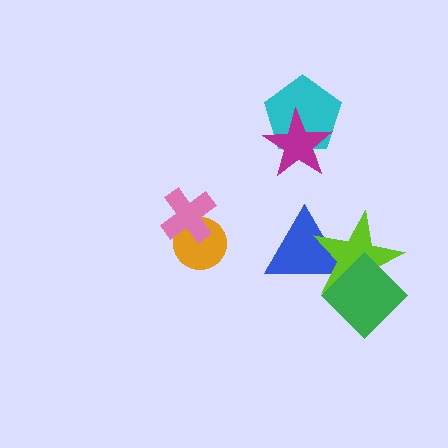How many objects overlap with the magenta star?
1 object overlaps with the magenta star.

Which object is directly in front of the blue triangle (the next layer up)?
The lime star is directly in front of the blue triangle.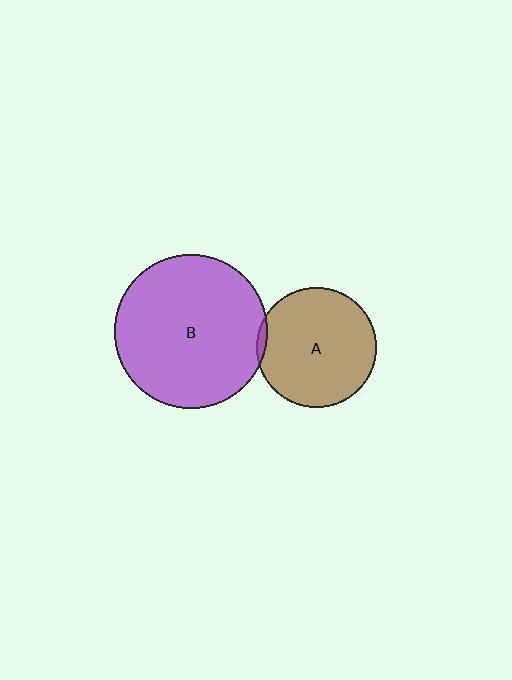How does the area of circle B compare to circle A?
Approximately 1.6 times.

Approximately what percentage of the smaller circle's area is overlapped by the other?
Approximately 5%.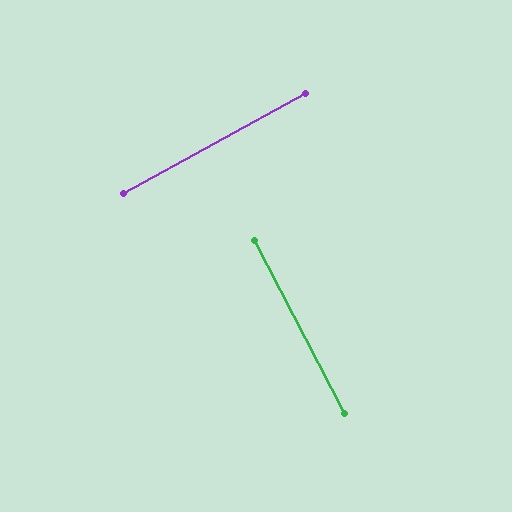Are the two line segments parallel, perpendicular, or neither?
Perpendicular — they meet at approximately 89°.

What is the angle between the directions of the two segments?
Approximately 89 degrees.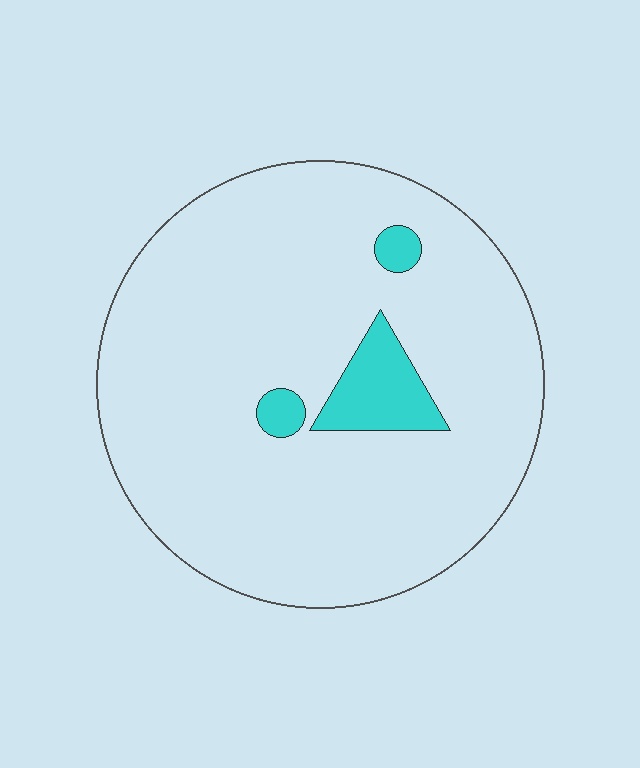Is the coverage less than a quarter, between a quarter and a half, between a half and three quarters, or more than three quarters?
Less than a quarter.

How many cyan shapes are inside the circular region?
3.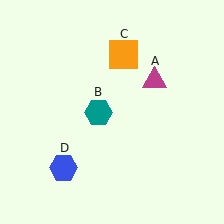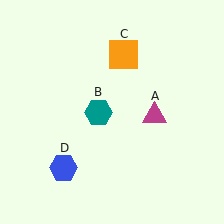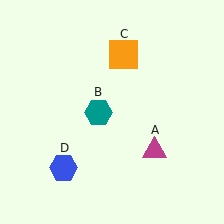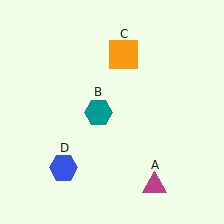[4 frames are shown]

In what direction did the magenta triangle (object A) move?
The magenta triangle (object A) moved down.